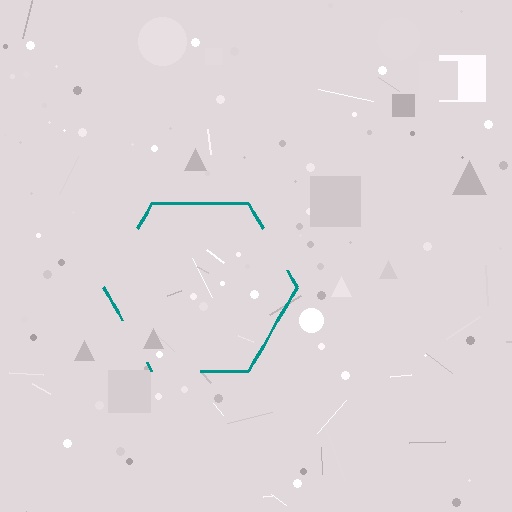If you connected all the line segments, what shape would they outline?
They would outline a hexagon.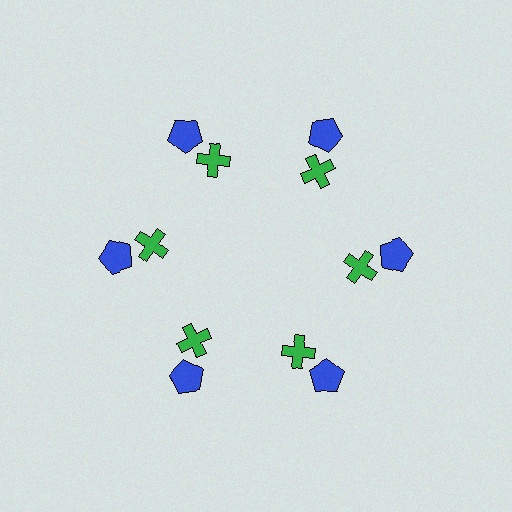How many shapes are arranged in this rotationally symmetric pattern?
There are 12 shapes, arranged in 6 groups of 2.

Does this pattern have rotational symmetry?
Yes, this pattern has 6-fold rotational symmetry. It looks the same after rotating 60 degrees around the center.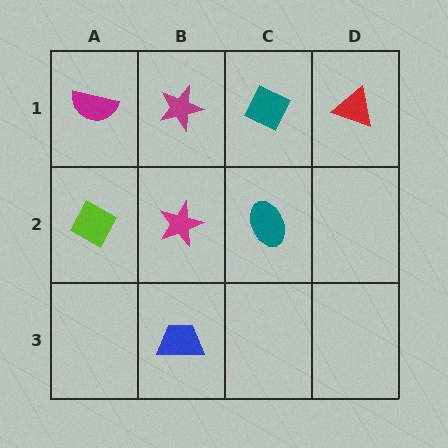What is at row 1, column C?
A teal diamond.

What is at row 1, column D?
A red triangle.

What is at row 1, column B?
A magenta star.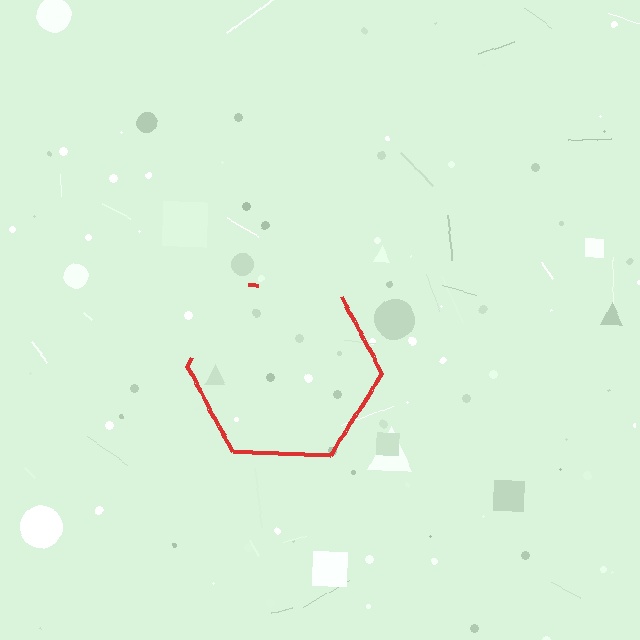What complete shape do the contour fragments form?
The contour fragments form a hexagon.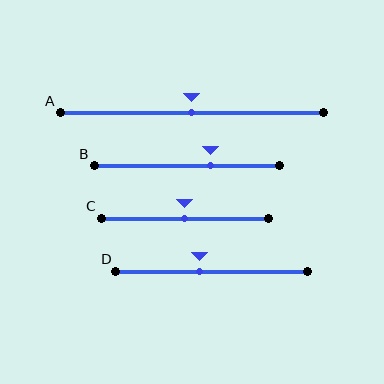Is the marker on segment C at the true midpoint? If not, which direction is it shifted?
Yes, the marker on segment C is at the true midpoint.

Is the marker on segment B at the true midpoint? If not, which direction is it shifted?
No, the marker on segment B is shifted to the right by about 13% of the segment length.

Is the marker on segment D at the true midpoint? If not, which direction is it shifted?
No, the marker on segment D is shifted to the left by about 6% of the segment length.